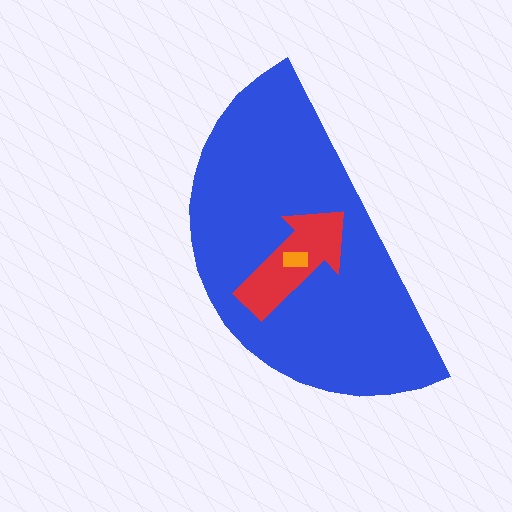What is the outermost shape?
The blue semicircle.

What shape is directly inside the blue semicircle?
The red arrow.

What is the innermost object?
The orange rectangle.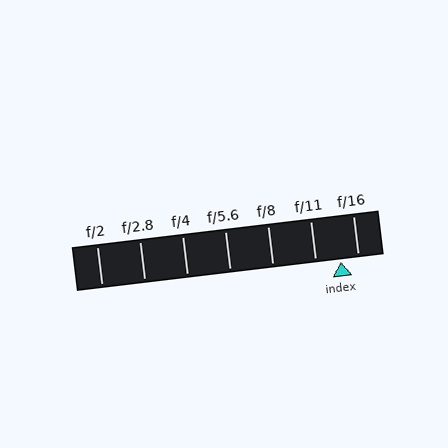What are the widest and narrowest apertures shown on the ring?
The widest aperture shown is f/2 and the narrowest is f/16.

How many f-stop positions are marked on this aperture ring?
There are 7 f-stop positions marked.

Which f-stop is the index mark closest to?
The index mark is closest to f/16.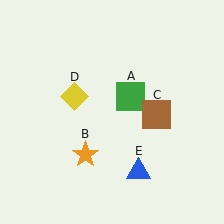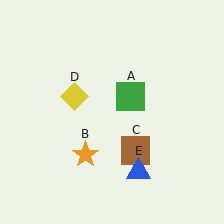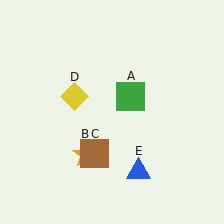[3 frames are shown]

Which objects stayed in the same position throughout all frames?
Green square (object A) and orange star (object B) and yellow diamond (object D) and blue triangle (object E) remained stationary.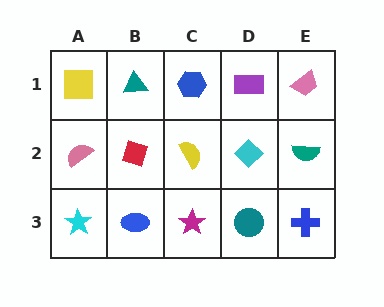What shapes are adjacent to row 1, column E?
A teal semicircle (row 2, column E), a purple rectangle (row 1, column D).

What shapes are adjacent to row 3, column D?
A cyan diamond (row 2, column D), a magenta star (row 3, column C), a blue cross (row 3, column E).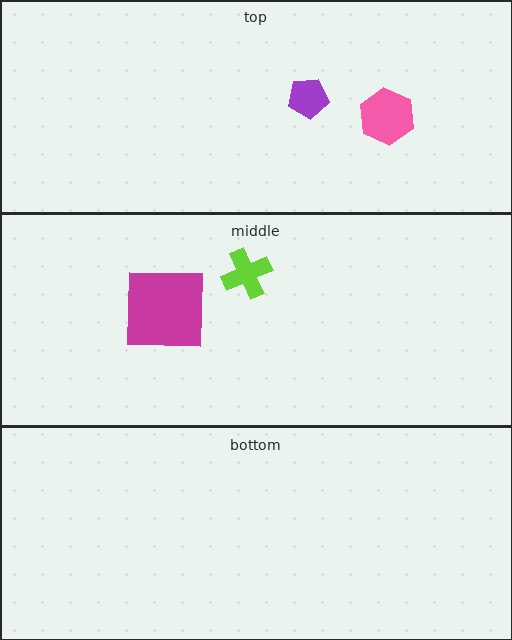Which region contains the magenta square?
The middle region.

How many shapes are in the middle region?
2.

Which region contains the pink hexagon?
The top region.